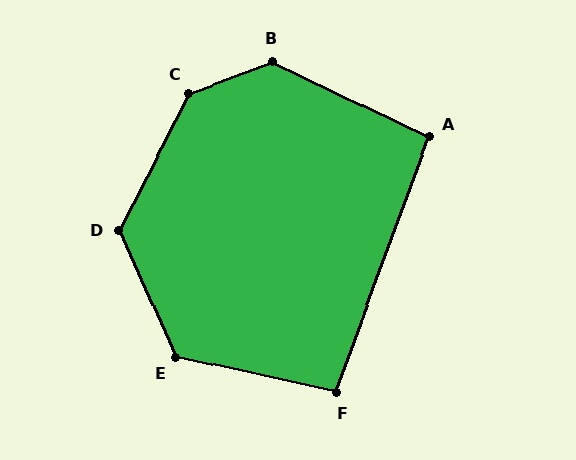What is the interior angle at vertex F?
Approximately 98 degrees (obtuse).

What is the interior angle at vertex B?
Approximately 134 degrees (obtuse).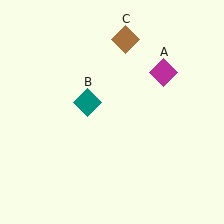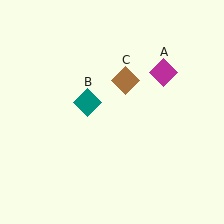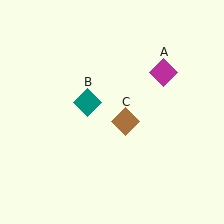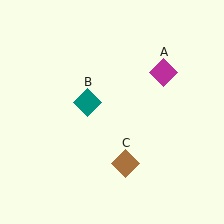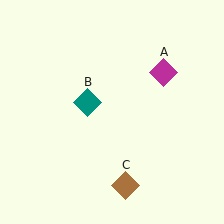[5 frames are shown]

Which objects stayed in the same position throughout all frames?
Magenta diamond (object A) and teal diamond (object B) remained stationary.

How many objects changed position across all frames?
1 object changed position: brown diamond (object C).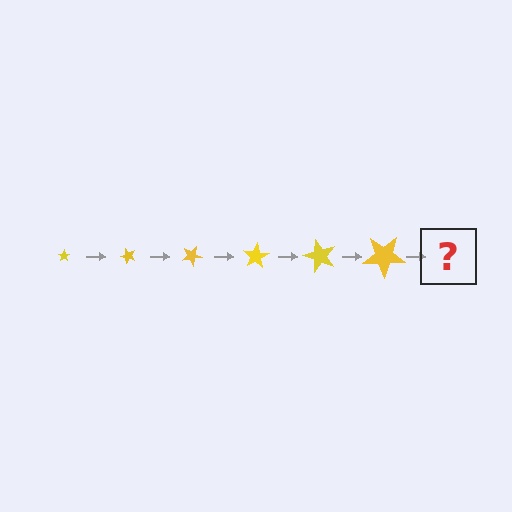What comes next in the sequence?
The next element should be a star, larger than the previous one and rotated 300 degrees from the start.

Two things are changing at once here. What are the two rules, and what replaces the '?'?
The two rules are that the star grows larger each step and it rotates 50 degrees each step. The '?' should be a star, larger than the previous one and rotated 300 degrees from the start.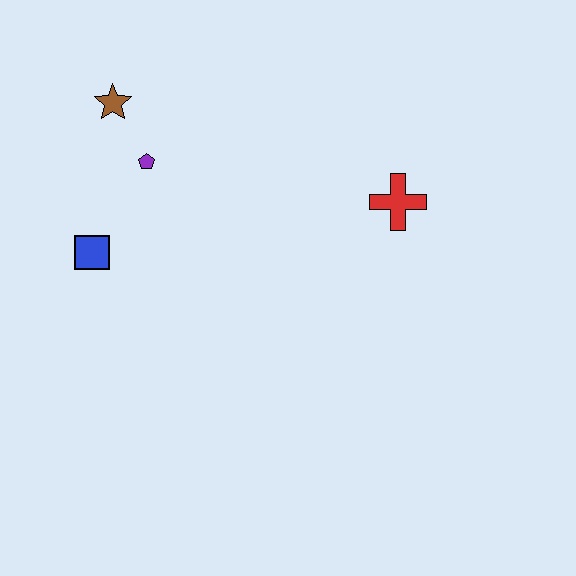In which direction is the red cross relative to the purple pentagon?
The red cross is to the right of the purple pentagon.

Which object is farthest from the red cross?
The blue square is farthest from the red cross.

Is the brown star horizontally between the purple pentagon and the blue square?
Yes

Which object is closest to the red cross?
The purple pentagon is closest to the red cross.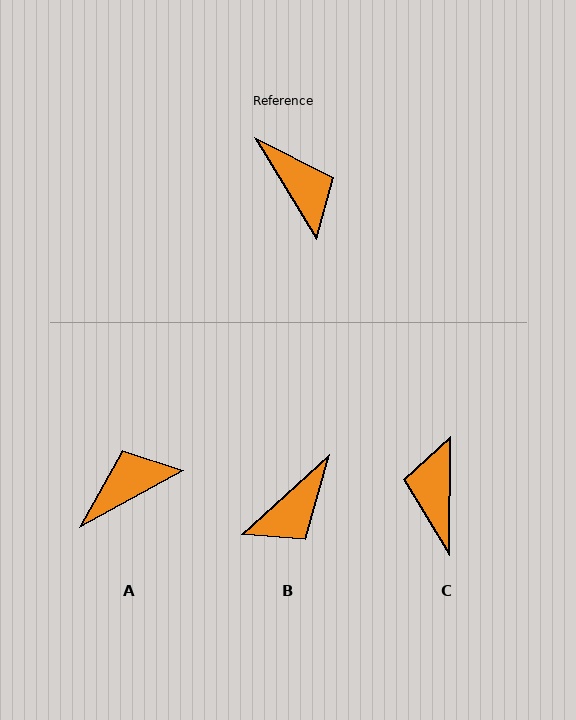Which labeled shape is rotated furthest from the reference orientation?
C, about 148 degrees away.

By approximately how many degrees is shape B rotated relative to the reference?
Approximately 79 degrees clockwise.